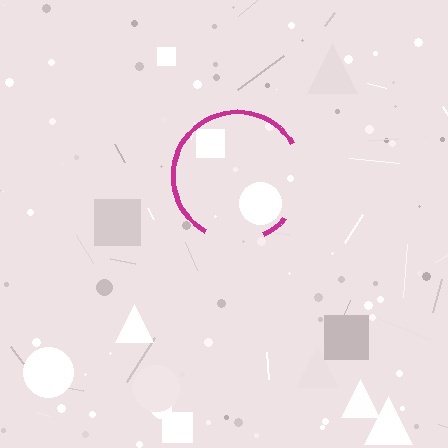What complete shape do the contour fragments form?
The contour fragments form a circle.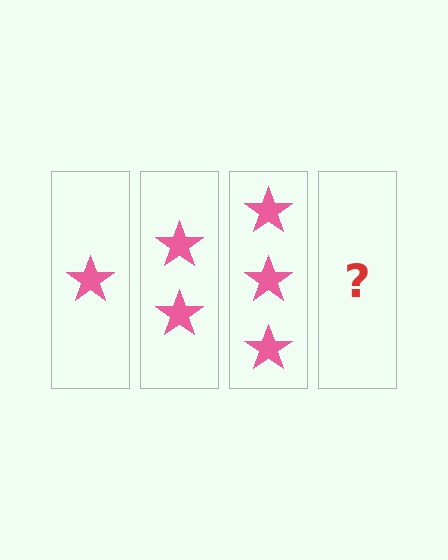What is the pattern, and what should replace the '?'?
The pattern is that each step adds one more star. The '?' should be 4 stars.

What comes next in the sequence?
The next element should be 4 stars.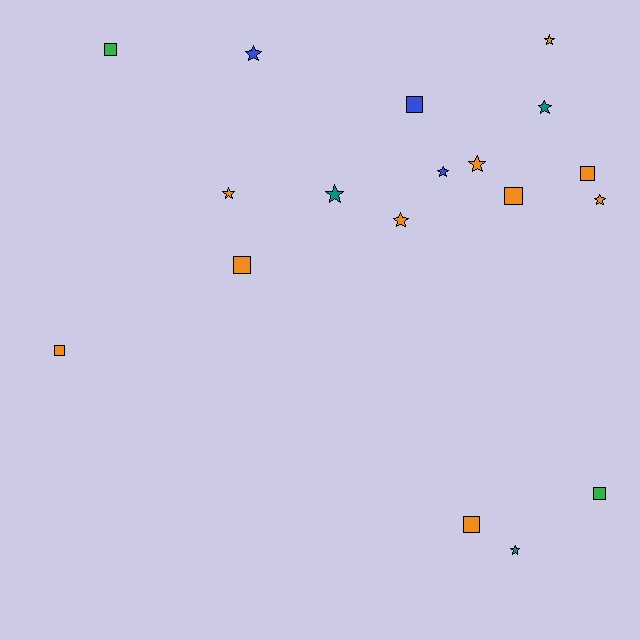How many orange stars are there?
There are 5 orange stars.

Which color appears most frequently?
Orange, with 10 objects.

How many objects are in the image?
There are 18 objects.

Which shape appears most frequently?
Star, with 10 objects.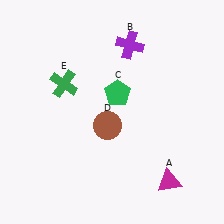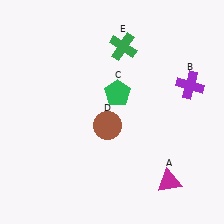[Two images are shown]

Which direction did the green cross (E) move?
The green cross (E) moved right.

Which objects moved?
The objects that moved are: the purple cross (B), the green cross (E).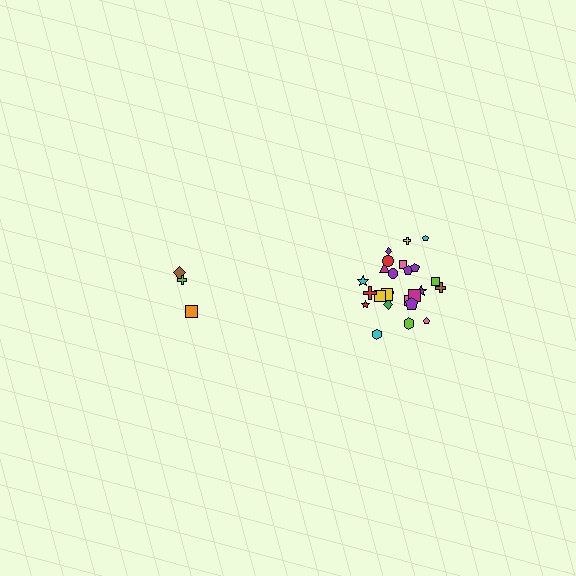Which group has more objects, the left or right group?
The right group.